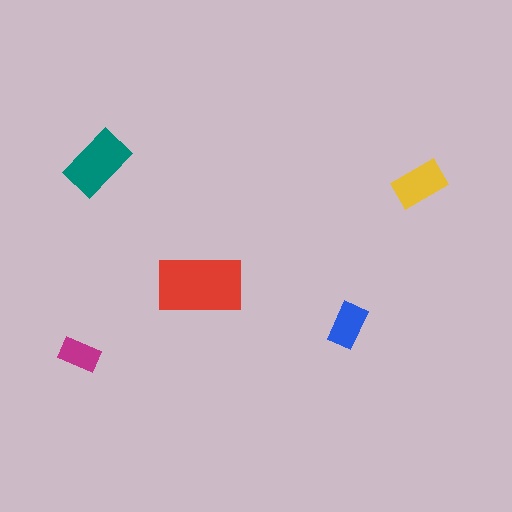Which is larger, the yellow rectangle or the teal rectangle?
The teal one.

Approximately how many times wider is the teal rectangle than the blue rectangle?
About 1.5 times wider.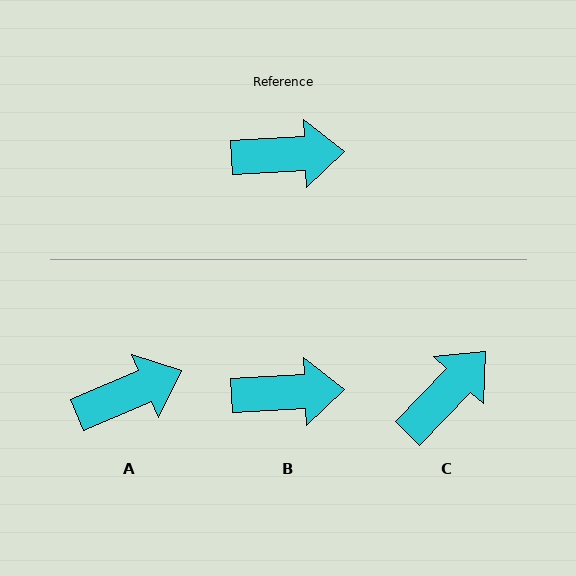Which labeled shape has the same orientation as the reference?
B.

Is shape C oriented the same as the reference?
No, it is off by about 43 degrees.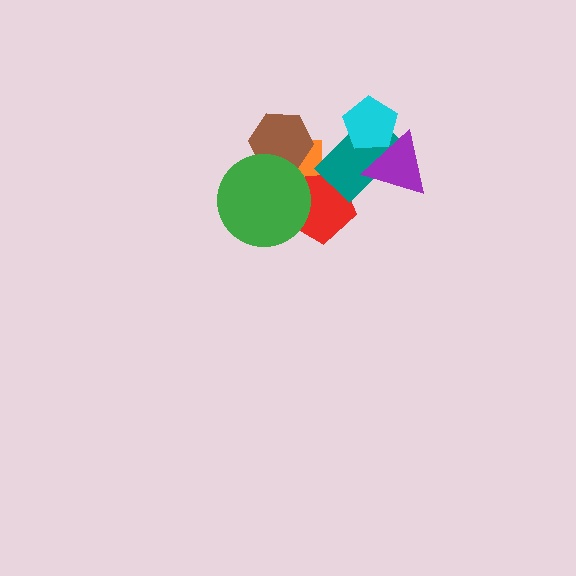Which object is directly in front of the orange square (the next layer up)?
The red pentagon is directly in front of the orange square.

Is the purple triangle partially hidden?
Yes, it is partially covered by another shape.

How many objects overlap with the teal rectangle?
3 objects overlap with the teal rectangle.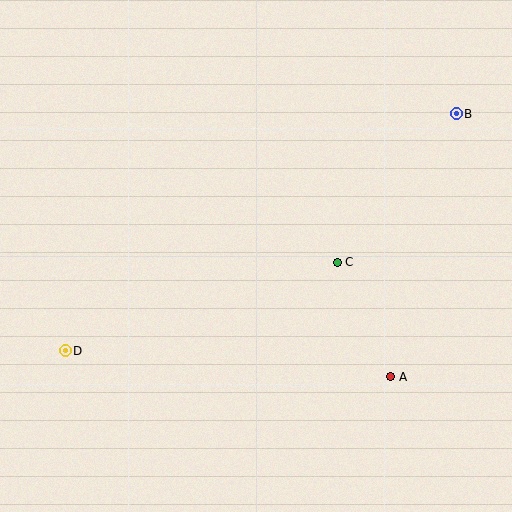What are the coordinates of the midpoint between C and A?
The midpoint between C and A is at (364, 319).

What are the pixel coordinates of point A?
Point A is at (391, 377).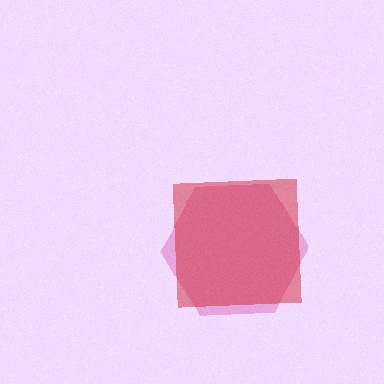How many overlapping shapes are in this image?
There are 2 overlapping shapes in the image.